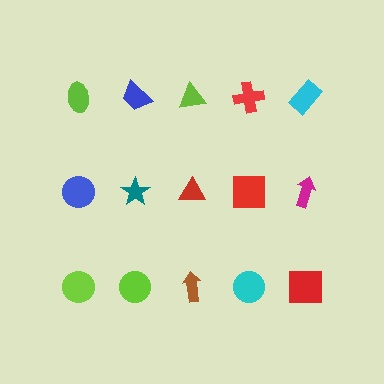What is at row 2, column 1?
A blue circle.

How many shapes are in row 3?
5 shapes.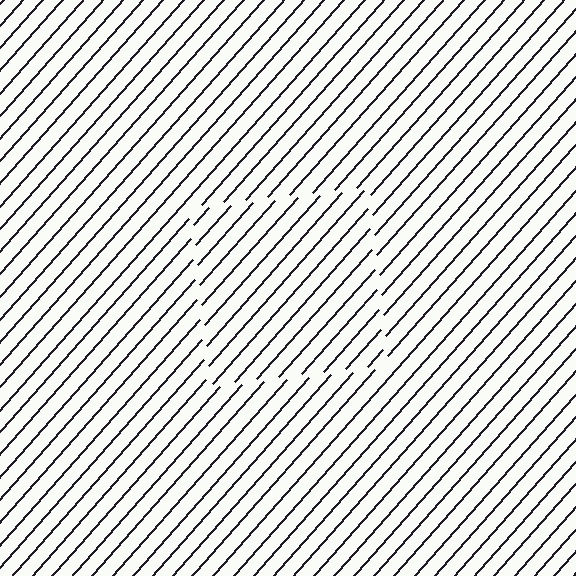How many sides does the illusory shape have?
4 sides — the line-ends trace a square.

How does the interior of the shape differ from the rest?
The interior of the shape contains the same grating, shifted by half a period — the contour is defined by the phase discontinuity where line-ends from the inner and outer gratings abut.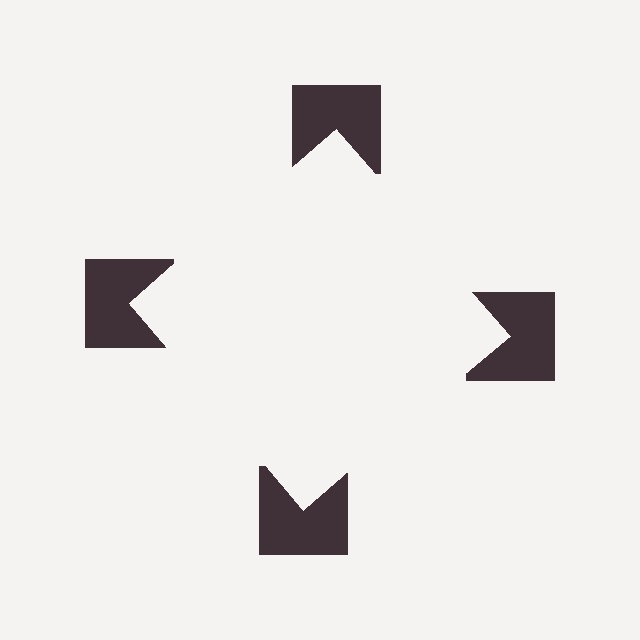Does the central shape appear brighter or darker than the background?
It typically appears slightly brighter than the background, even though no actual brightness change is drawn.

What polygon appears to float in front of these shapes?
An illusory square — its edges are inferred from the aligned wedge cuts in the notched squares, not physically drawn.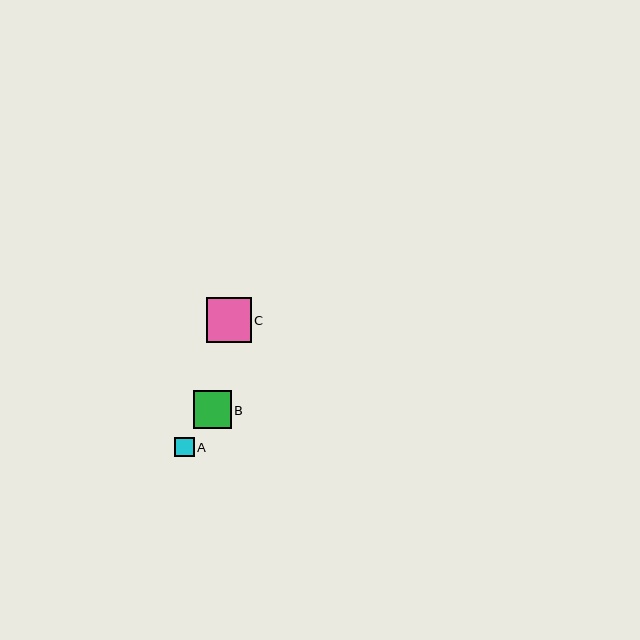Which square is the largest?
Square C is the largest with a size of approximately 44 pixels.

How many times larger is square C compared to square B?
Square C is approximately 1.2 times the size of square B.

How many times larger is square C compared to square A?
Square C is approximately 2.3 times the size of square A.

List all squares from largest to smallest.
From largest to smallest: C, B, A.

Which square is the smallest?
Square A is the smallest with a size of approximately 19 pixels.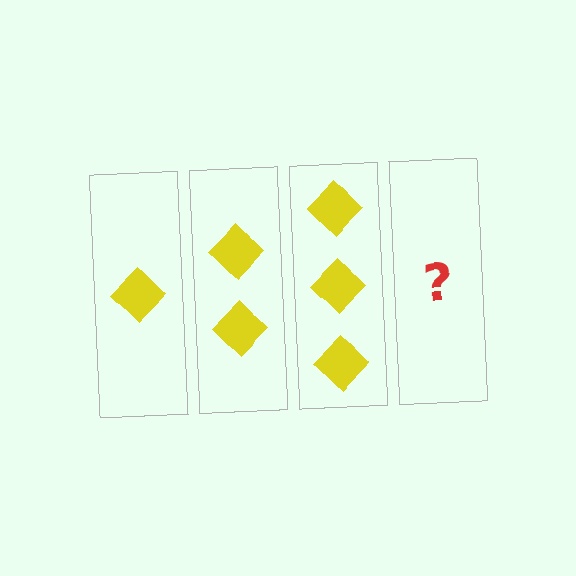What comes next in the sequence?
The next element should be 4 diamonds.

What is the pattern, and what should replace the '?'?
The pattern is that each step adds one more diamond. The '?' should be 4 diamonds.